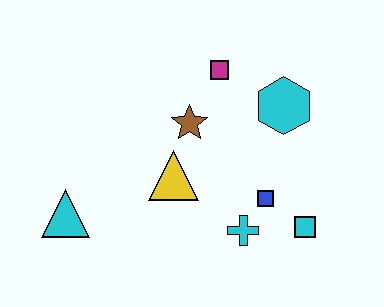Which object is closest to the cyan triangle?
The yellow triangle is closest to the cyan triangle.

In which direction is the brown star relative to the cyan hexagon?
The brown star is to the left of the cyan hexagon.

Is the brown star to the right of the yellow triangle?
Yes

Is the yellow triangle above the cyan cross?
Yes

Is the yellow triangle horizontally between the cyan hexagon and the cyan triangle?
Yes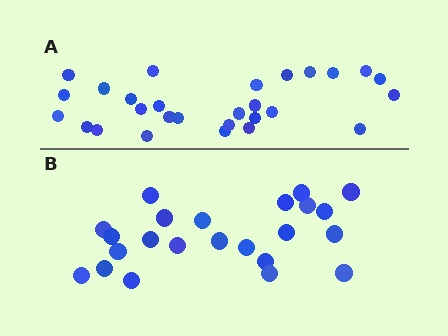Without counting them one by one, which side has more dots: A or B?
Region A (the top region) has more dots.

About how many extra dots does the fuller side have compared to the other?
Region A has about 5 more dots than region B.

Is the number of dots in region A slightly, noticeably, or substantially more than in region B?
Region A has only slightly more — the two regions are fairly close. The ratio is roughly 1.2 to 1.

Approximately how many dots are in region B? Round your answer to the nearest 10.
About 20 dots. (The exact count is 23, which rounds to 20.)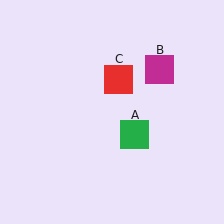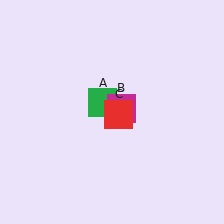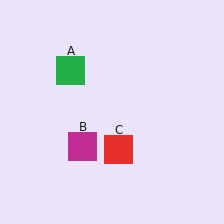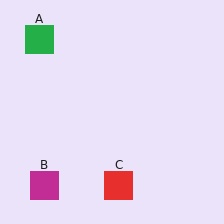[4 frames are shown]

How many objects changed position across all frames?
3 objects changed position: green square (object A), magenta square (object B), red square (object C).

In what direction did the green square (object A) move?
The green square (object A) moved up and to the left.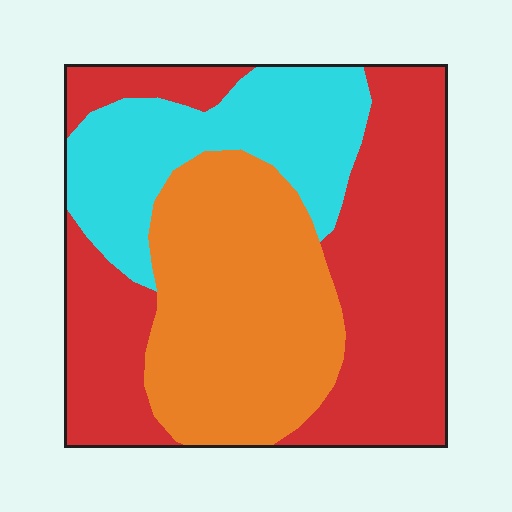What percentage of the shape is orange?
Orange covers roughly 35% of the shape.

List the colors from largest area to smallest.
From largest to smallest: red, orange, cyan.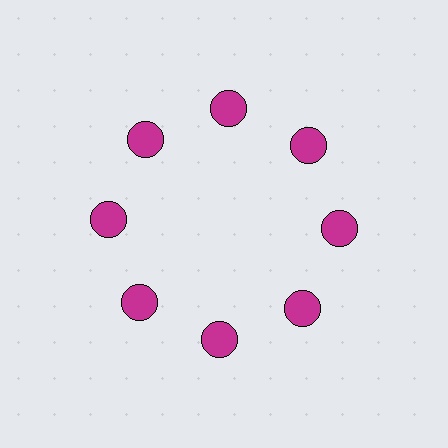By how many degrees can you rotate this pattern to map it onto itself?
The pattern maps onto itself every 45 degrees of rotation.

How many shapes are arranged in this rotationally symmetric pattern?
There are 8 shapes, arranged in 8 groups of 1.